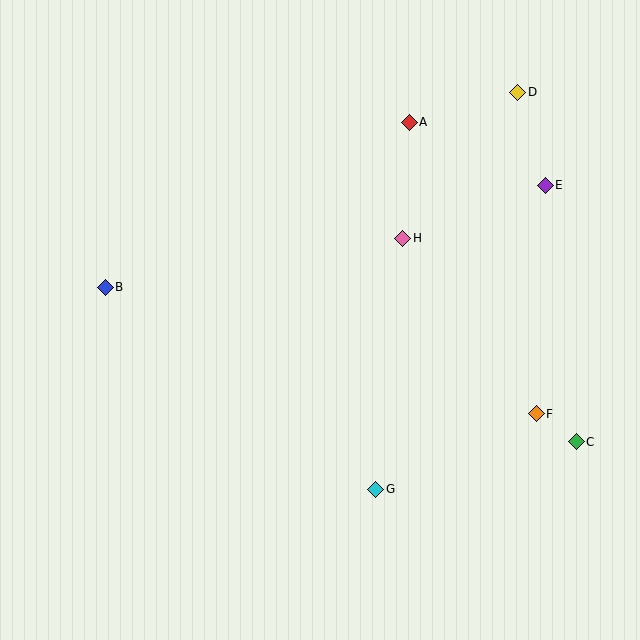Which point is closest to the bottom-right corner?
Point C is closest to the bottom-right corner.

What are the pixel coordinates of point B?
Point B is at (105, 287).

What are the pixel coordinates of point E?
Point E is at (545, 185).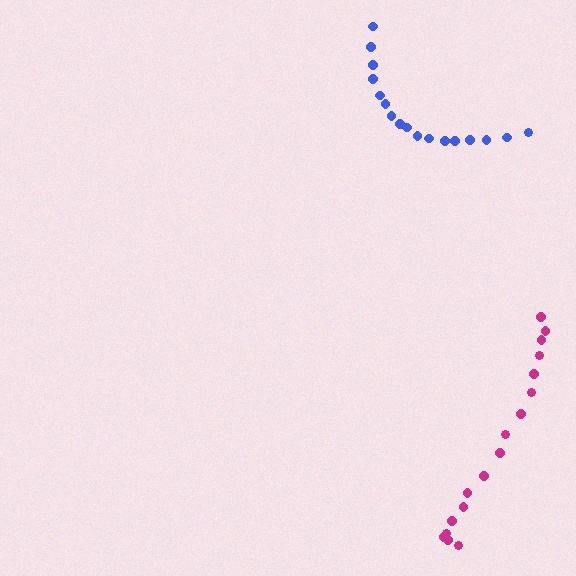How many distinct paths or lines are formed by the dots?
There are 2 distinct paths.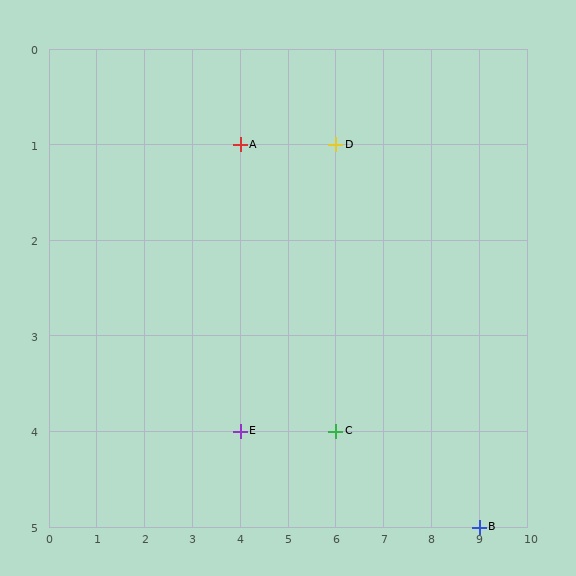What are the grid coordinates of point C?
Point C is at grid coordinates (6, 4).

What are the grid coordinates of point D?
Point D is at grid coordinates (6, 1).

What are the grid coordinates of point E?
Point E is at grid coordinates (4, 4).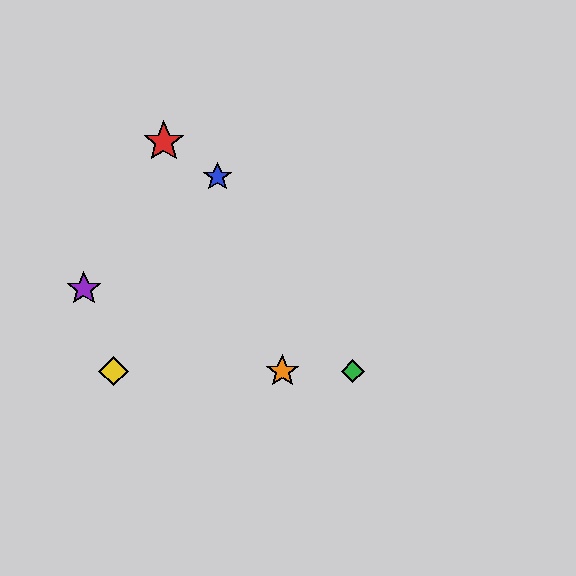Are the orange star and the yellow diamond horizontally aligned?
Yes, both are at y≈371.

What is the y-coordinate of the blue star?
The blue star is at y≈177.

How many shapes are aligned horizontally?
3 shapes (the green diamond, the yellow diamond, the orange star) are aligned horizontally.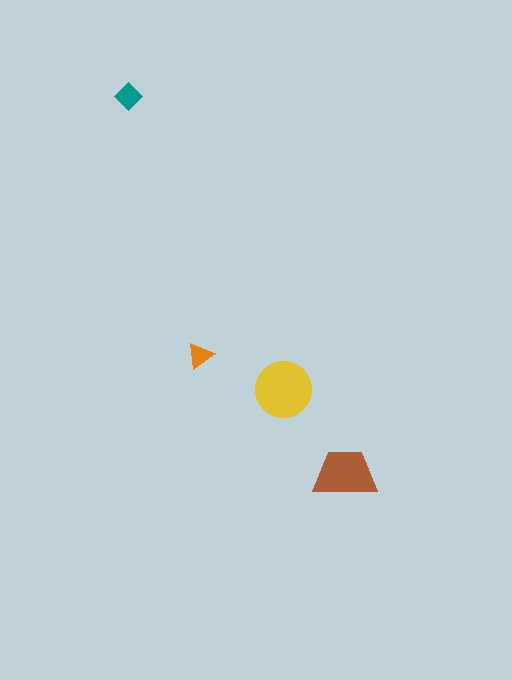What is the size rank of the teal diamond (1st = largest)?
3rd.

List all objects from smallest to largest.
The orange triangle, the teal diamond, the brown trapezoid, the yellow circle.